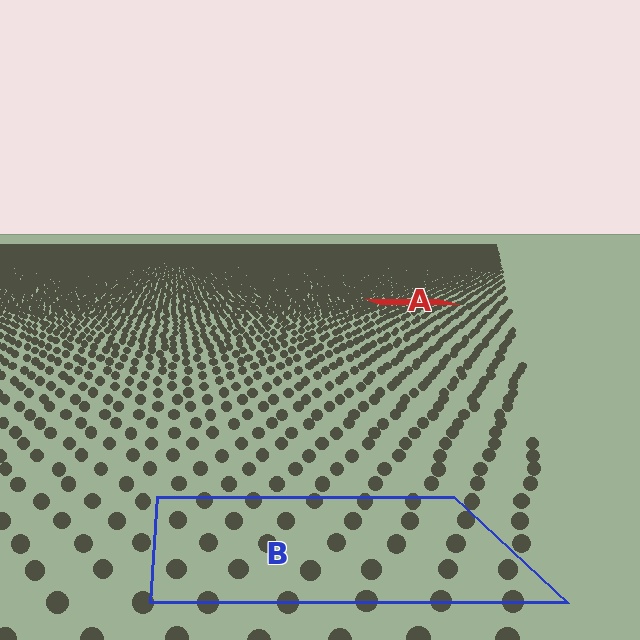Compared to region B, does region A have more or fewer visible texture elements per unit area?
Region A has more texture elements per unit area — they are packed more densely because it is farther away.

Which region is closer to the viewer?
Region B is closer. The texture elements there are larger and more spread out.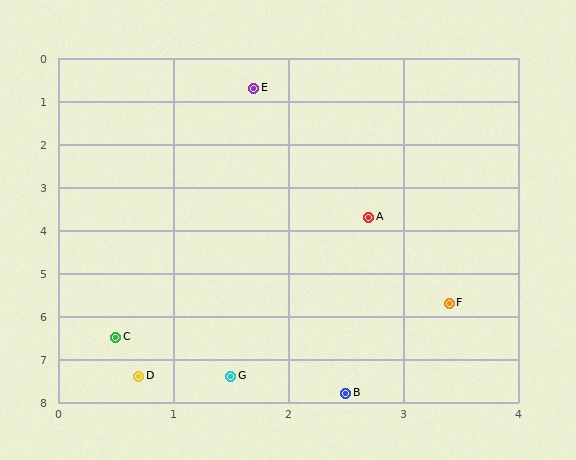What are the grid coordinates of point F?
Point F is at approximately (3.4, 5.7).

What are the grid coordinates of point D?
Point D is at approximately (0.7, 7.4).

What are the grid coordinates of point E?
Point E is at approximately (1.7, 0.7).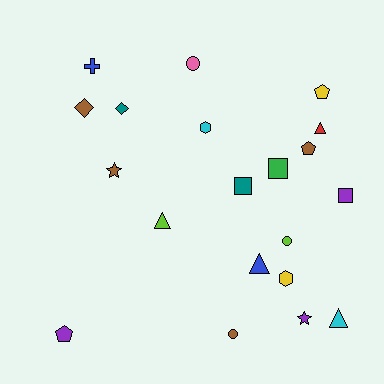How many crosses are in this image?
There is 1 cross.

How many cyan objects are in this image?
There are 2 cyan objects.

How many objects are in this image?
There are 20 objects.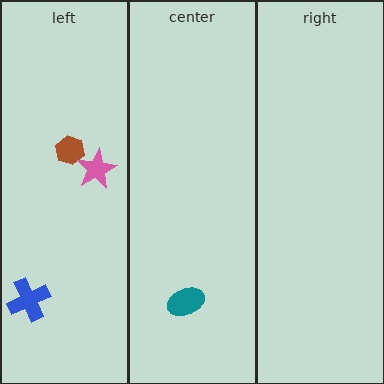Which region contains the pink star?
The left region.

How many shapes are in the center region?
1.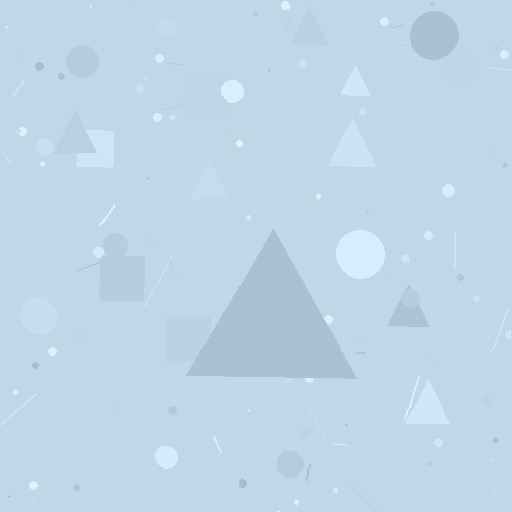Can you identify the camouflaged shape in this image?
The camouflaged shape is a triangle.